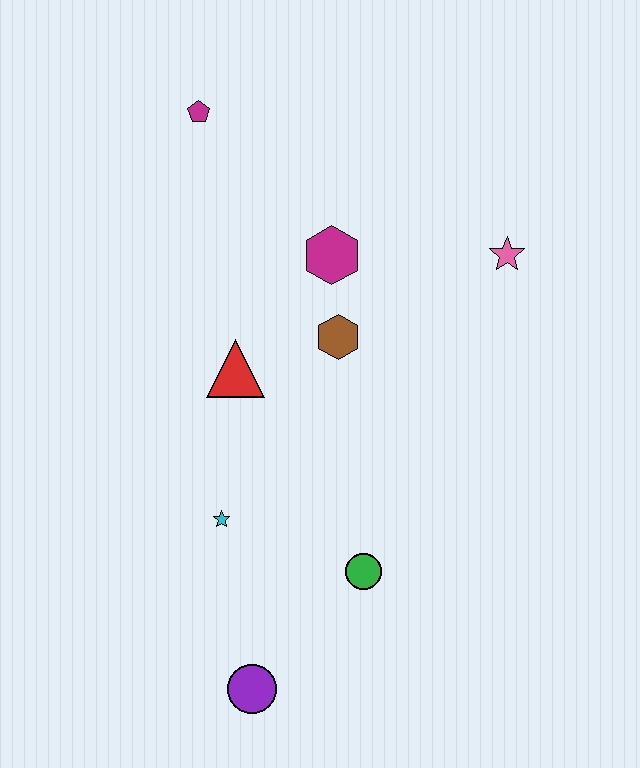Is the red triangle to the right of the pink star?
No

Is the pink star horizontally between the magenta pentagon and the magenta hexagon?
No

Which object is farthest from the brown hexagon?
The purple circle is farthest from the brown hexagon.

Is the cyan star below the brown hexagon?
Yes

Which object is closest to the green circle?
The cyan star is closest to the green circle.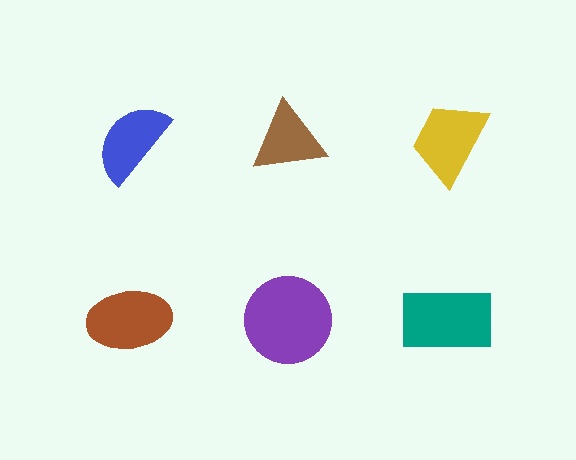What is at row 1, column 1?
A blue semicircle.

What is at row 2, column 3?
A teal rectangle.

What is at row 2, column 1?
A brown ellipse.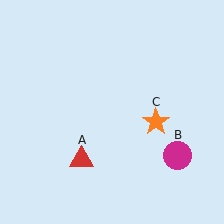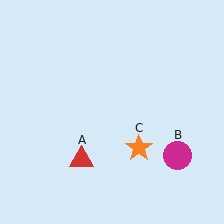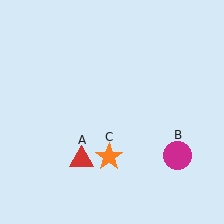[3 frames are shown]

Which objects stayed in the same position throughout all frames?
Red triangle (object A) and magenta circle (object B) remained stationary.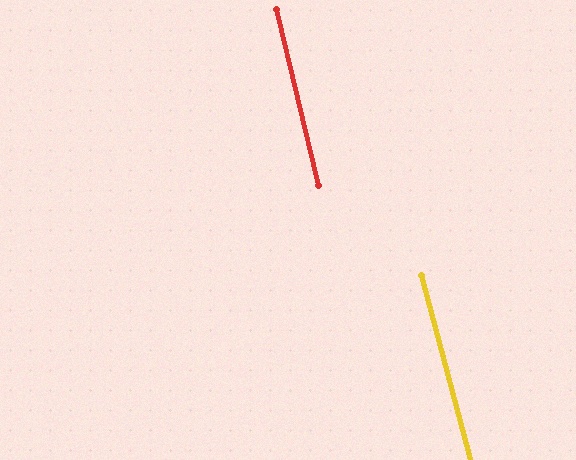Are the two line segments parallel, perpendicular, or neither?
Parallel — their directions differ by only 1.3°.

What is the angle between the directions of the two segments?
Approximately 1 degree.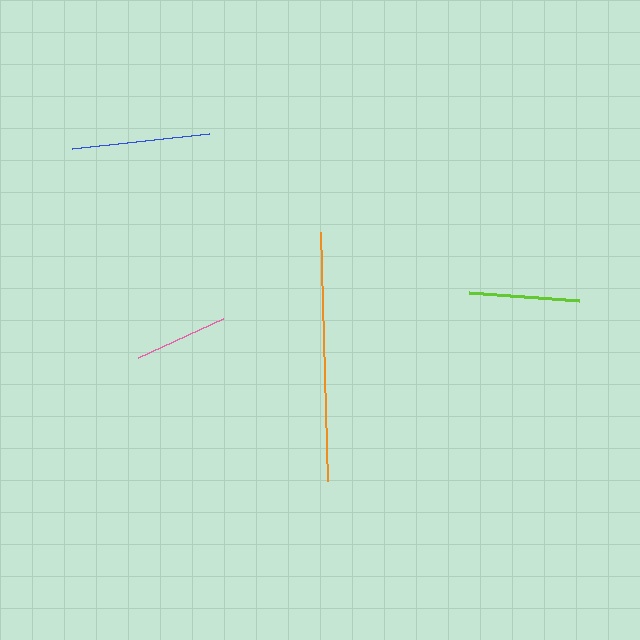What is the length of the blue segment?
The blue segment is approximately 138 pixels long.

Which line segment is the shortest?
The pink line is the shortest at approximately 93 pixels.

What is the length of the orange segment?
The orange segment is approximately 250 pixels long.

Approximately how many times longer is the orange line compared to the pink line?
The orange line is approximately 2.7 times the length of the pink line.